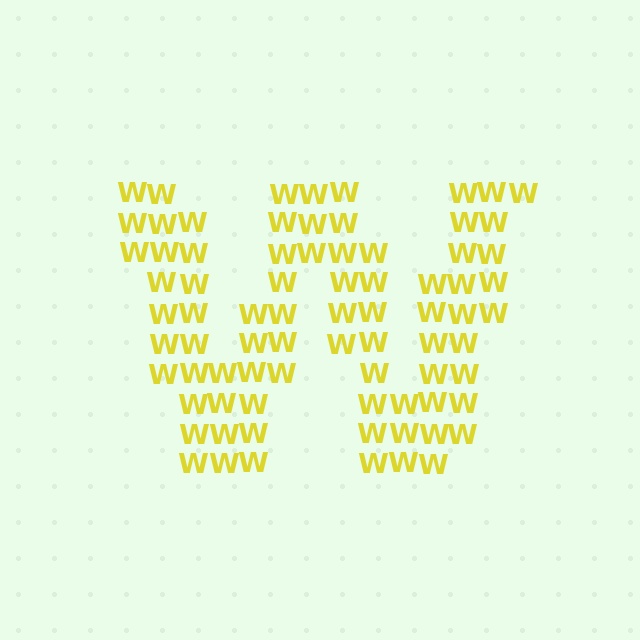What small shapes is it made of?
It is made of small letter W's.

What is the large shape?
The large shape is the letter W.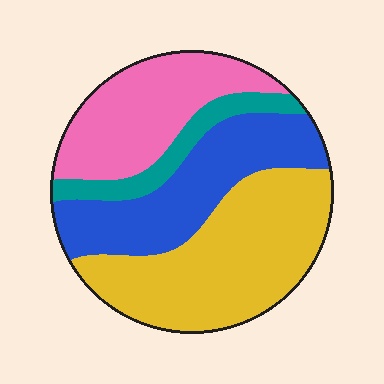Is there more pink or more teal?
Pink.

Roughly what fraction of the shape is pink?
Pink covers 25% of the shape.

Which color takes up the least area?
Teal, at roughly 10%.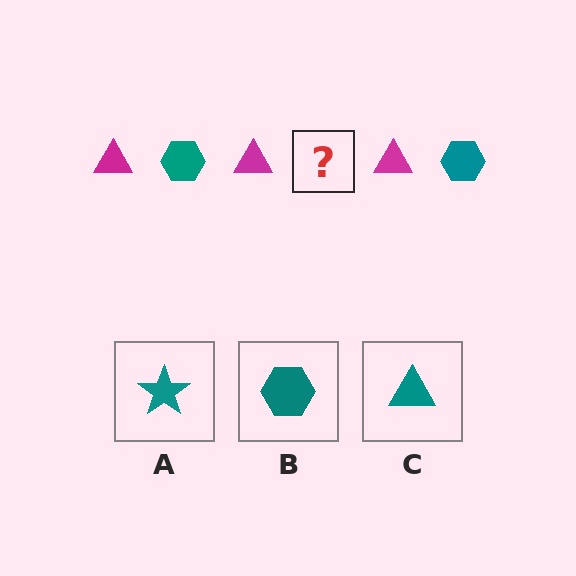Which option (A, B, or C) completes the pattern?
B.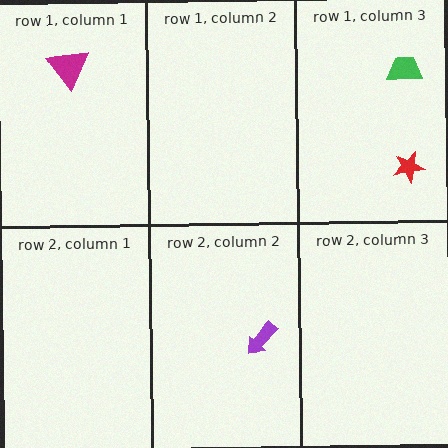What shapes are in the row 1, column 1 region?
The magenta triangle.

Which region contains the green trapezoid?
The row 1, column 3 region.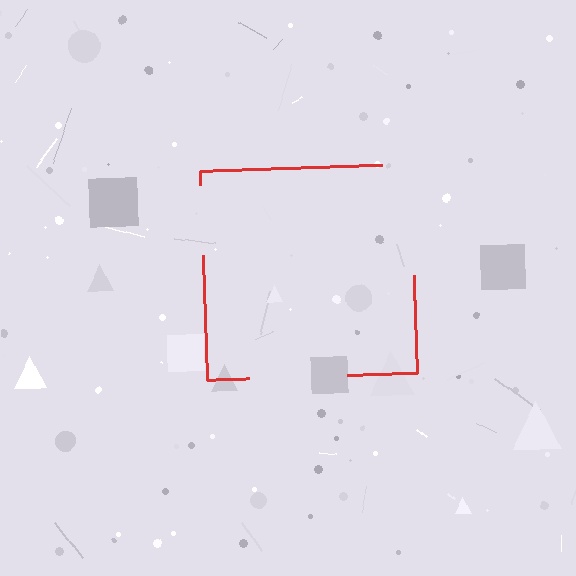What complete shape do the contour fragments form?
The contour fragments form a square.